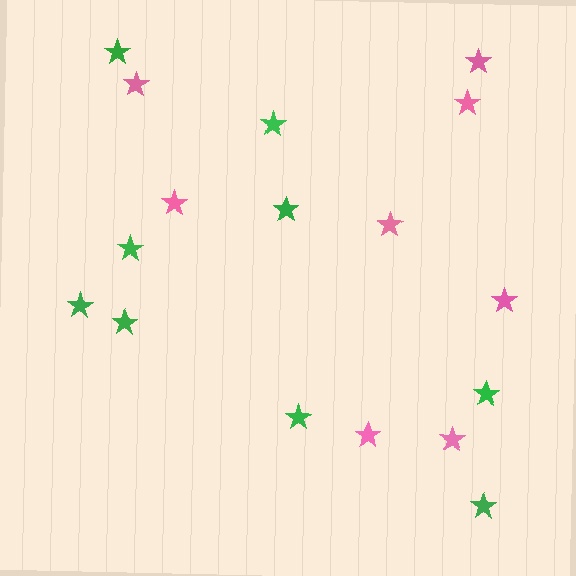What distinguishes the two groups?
There are 2 groups: one group of pink stars (8) and one group of green stars (9).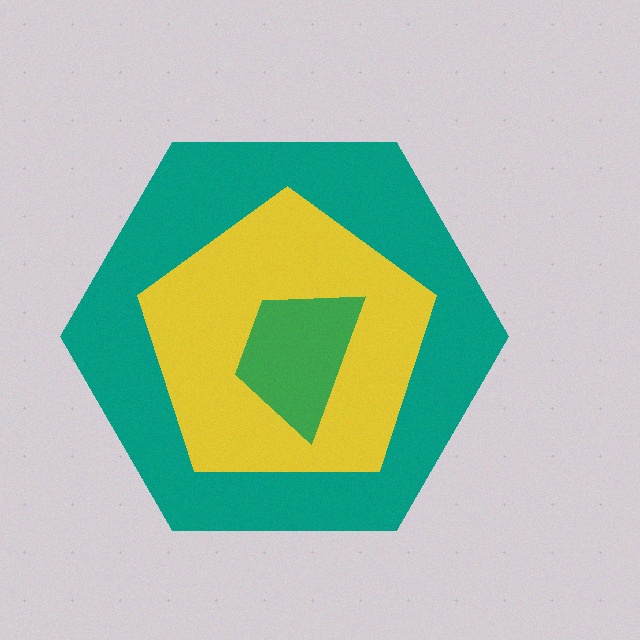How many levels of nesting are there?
3.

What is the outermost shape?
The teal hexagon.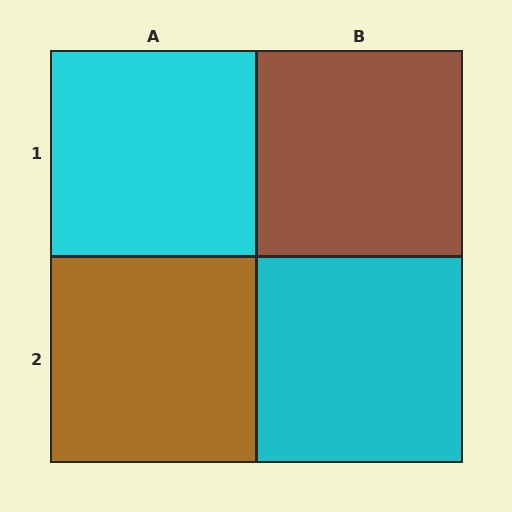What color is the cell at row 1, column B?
Brown.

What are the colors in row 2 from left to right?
Brown, cyan.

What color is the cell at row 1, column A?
Cyan.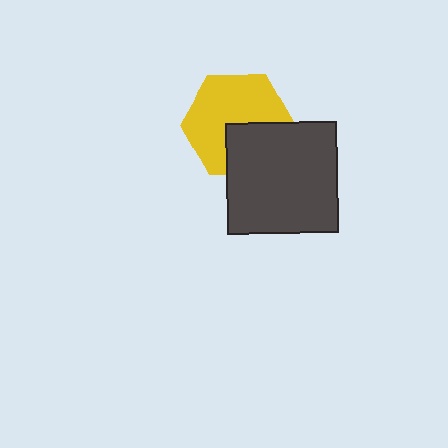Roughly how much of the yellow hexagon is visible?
Most of it is visible (roughly 67%).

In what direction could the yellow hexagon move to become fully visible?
The yellow hexagon could move up. That would shift it out from behind the dark gray square entirely.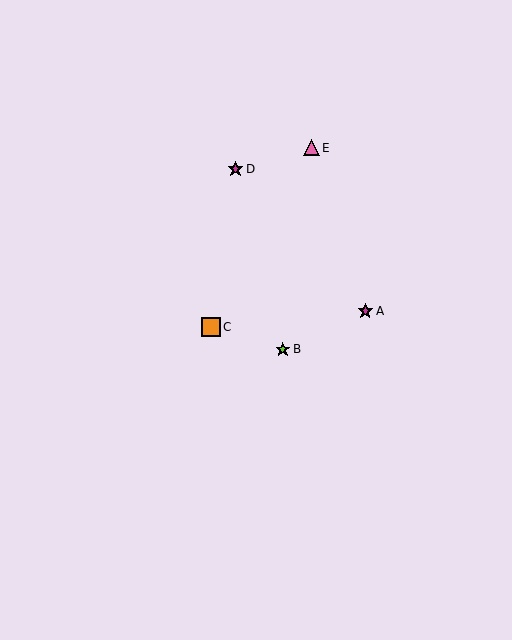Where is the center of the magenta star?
The center of the magenta star is at (235, 169).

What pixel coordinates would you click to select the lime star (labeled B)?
Click at (283, 349) to select the lime star B.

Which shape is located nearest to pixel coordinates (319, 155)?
The pink triangle (labeled E) at (311, 148) is nearest to that location.